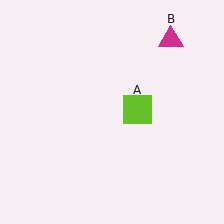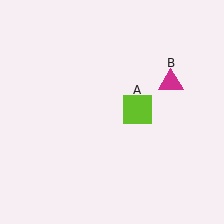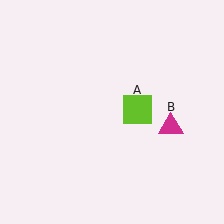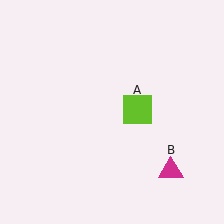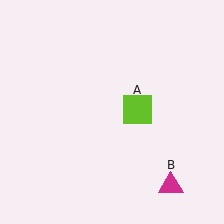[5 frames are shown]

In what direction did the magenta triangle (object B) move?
The magenta triangle (object B) moved down.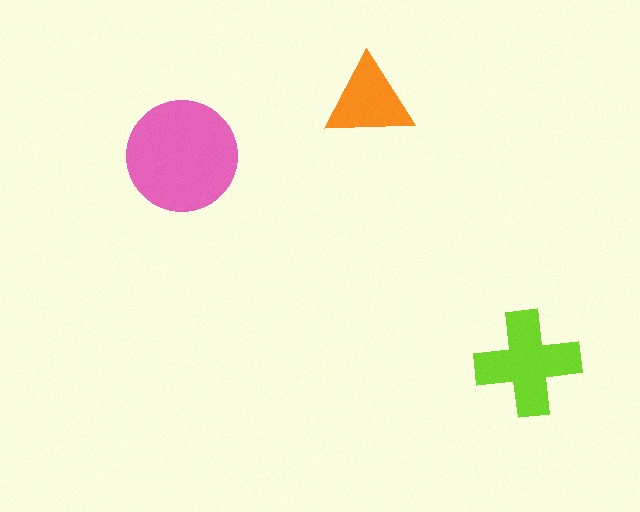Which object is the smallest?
The orange triangle.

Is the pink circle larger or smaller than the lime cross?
Larger.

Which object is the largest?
The pink circle.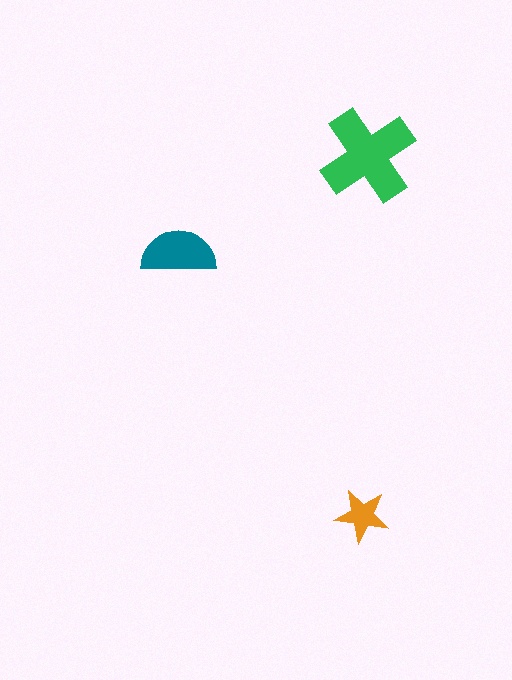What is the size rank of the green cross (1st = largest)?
1st.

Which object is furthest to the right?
The green cross is rightmost.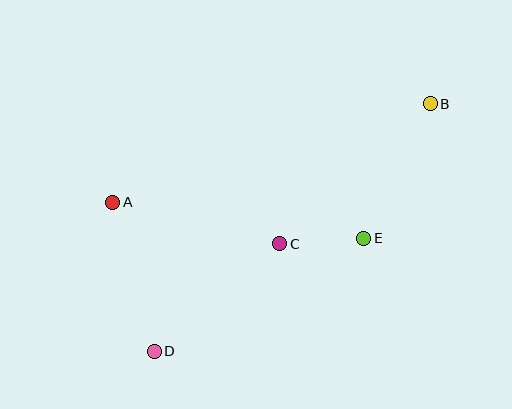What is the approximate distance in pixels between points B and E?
The distance between B and E is approximately 150 pixels.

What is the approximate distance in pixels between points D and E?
The distance between D and E is approximately 238 pixels.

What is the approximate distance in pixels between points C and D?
The distance between C and D is approximately 165 pixels.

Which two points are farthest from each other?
Points B and D are farthest from each other.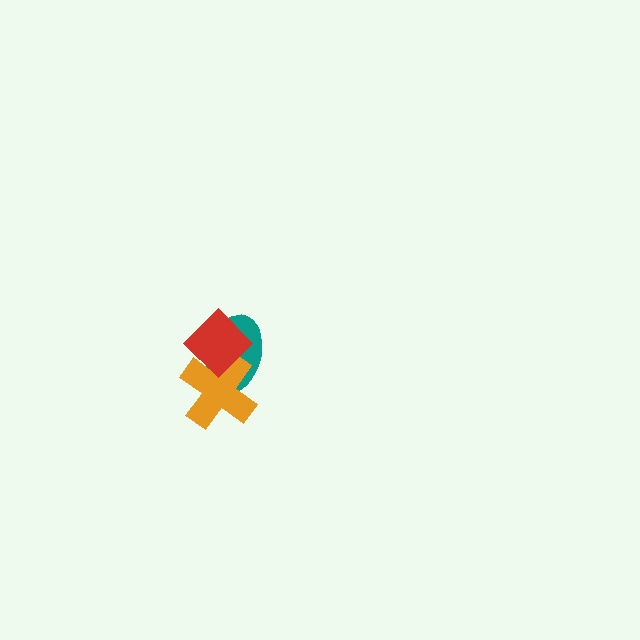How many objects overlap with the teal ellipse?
2 objects overlap with the teal ellipse.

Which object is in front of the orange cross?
The red diamond is in front of the orange cross.